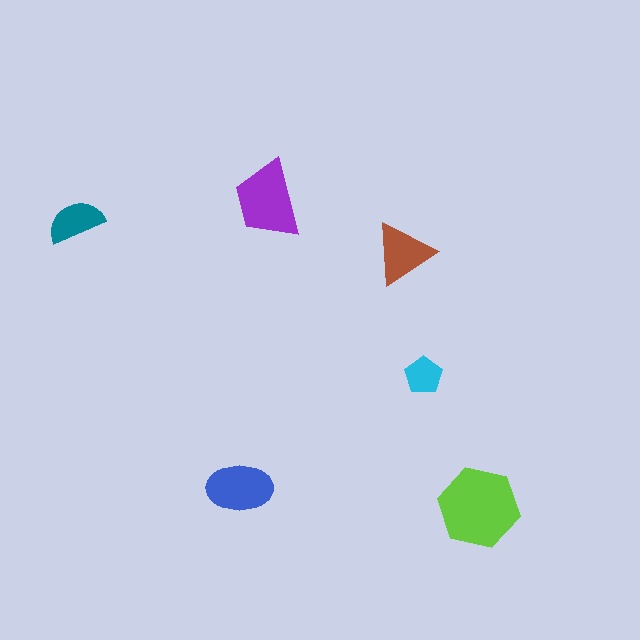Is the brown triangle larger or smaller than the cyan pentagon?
Larger.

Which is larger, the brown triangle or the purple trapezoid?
The purple trapezoid.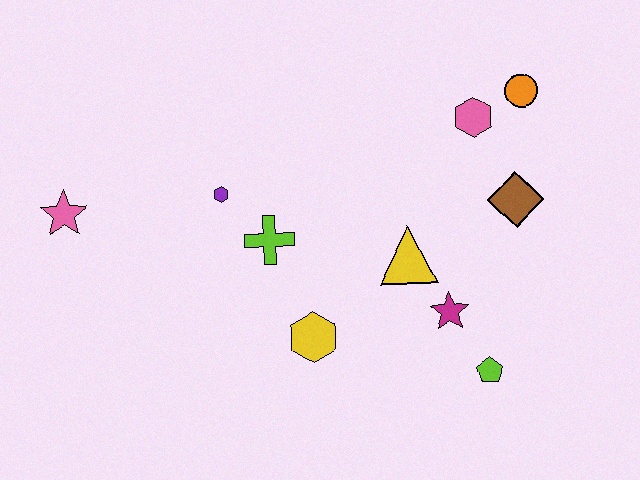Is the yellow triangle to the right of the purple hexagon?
Yes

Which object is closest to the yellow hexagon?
The lime cross is closest to the yellow hexagon.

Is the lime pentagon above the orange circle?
No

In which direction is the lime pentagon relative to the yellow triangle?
The lime pentagon is below the yellow triangle.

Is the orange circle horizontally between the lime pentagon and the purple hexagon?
No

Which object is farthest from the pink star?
The orange circle is farthest from the pink star.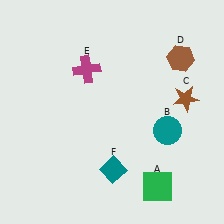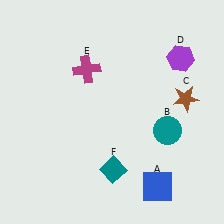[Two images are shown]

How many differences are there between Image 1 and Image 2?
There are 2 differences between the two images.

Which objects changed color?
A changed from green to blue. D changed from brown to purple.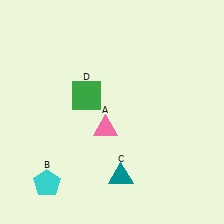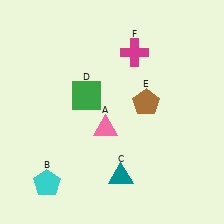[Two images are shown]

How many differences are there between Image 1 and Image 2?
There are 2 differences between the two images.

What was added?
A brown pentagon (E), a magenta cross (F) were added in Image 2.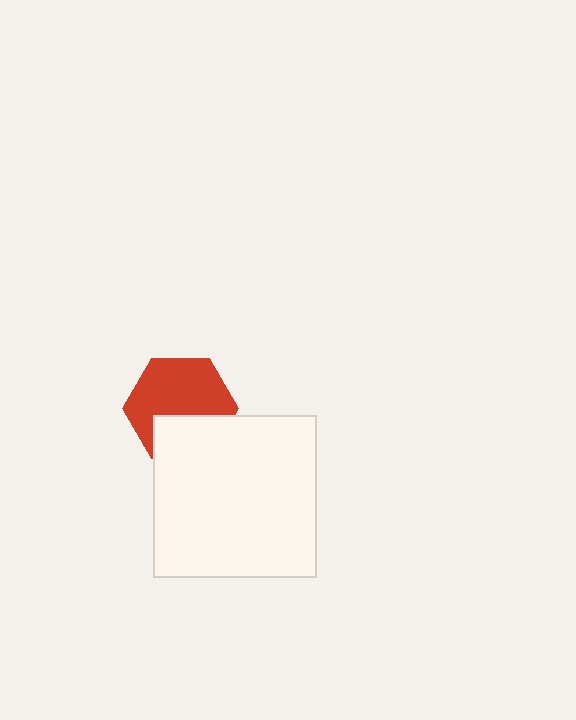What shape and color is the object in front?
The object in front is a white square.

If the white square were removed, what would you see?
You would see the complete red hexagon.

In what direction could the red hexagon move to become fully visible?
The red hexagon could move up. That would shift it out from behind the white square entirely.